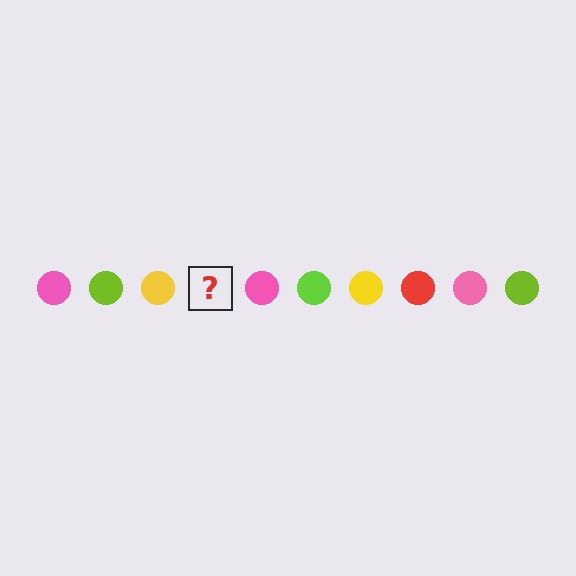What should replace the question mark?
The question mark should be replaced with a red circle.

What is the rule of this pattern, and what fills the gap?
The rule is that the pattern cycles through pink, lime, yellow, red circles. The gap should be filled with a red circle.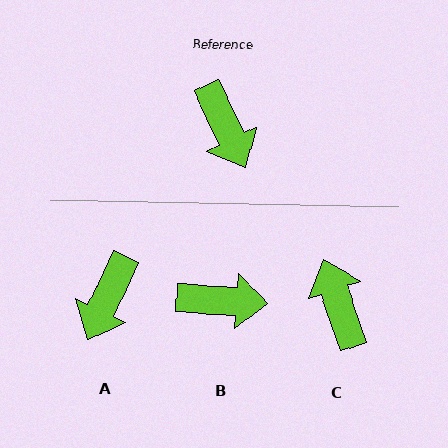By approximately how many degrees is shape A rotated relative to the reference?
Approximately 51 degrees clockwise.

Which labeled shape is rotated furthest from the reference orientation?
C, about 173 degrees away.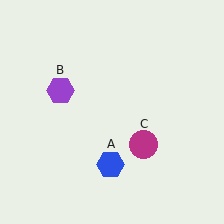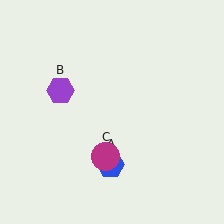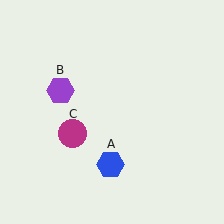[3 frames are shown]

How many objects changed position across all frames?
1 object changed position: magenta circle (object C).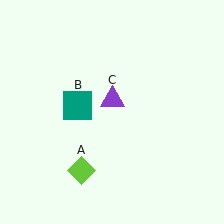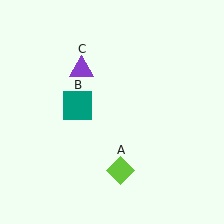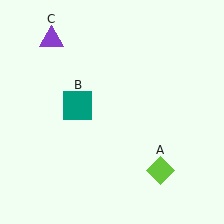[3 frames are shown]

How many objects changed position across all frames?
2 objects changed position: lime diamond (object A), purple triangle (object C).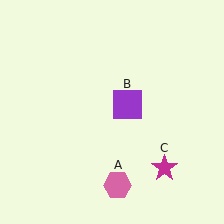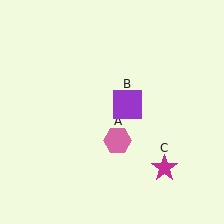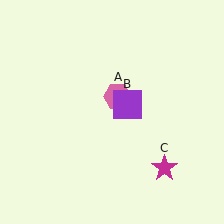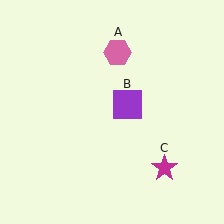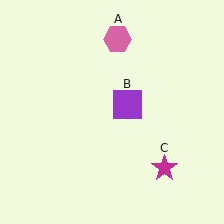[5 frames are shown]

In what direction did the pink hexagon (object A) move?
The pink hexagon (object A) moved up.